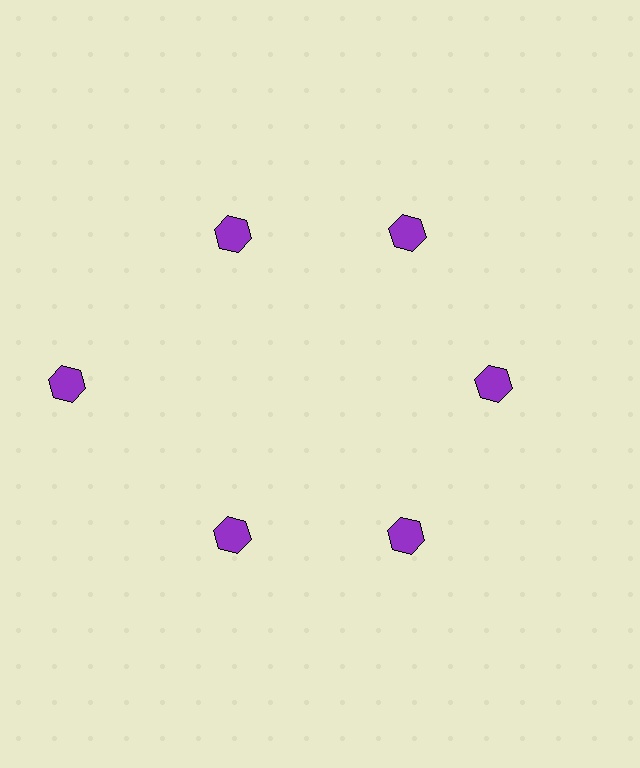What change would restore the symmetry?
The symmetry would be restored by moving it inward, back onto the ring so that all 6 hexagons sit at equal angles and equal distance from the center.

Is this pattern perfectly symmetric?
No. The 6 purple hexagons are arranged in a ring, but one element near the 9 o'clock position is pushed outward from the center, breaking the 6-fold rotational symmetry.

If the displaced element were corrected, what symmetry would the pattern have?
It would have 6-fold rotational symmetry — the pattern would map onto itself every 60 degrees.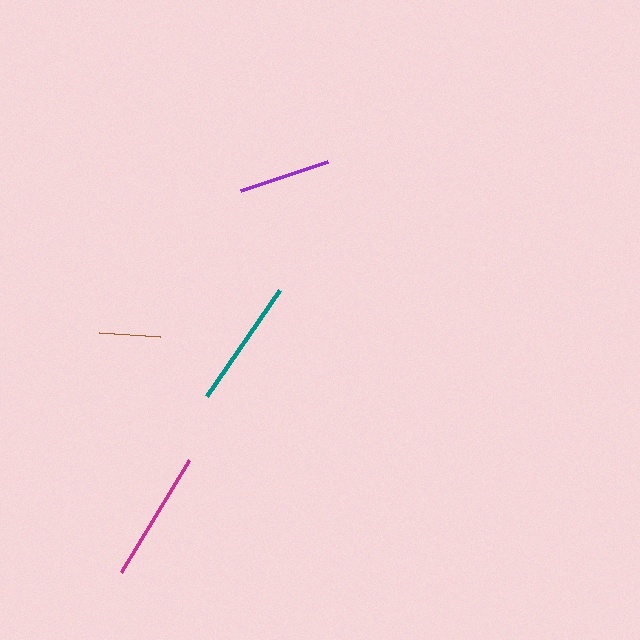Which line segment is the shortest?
The brown line is the shortest at approximately 62 pixels.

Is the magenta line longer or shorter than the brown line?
The magenta line is longer than the brown line.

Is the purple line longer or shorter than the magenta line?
The magenta line is longer than the purple line.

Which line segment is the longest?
The magenta line is the longest at approximately 131 pixels.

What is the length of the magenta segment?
The magenta segment is approximately 131 pixels long.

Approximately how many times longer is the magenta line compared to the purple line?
The magenta line is approximately 1.4 times the length of the purple line.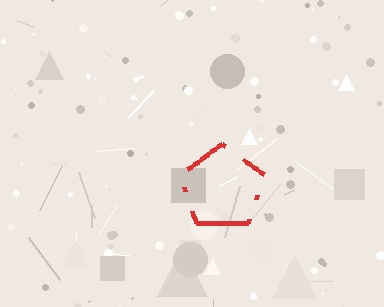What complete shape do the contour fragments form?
The contour fragments form a pentagon.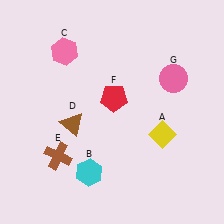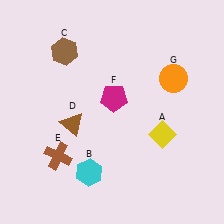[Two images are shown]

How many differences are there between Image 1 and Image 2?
There are 3 differences between the two images.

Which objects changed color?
C changed from pink to brown. F changed from red to magenta. G changed from pink to orange.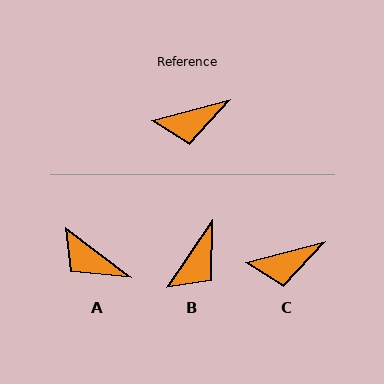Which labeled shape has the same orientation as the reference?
C.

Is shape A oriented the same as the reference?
No, it is off by about 52 degrees.